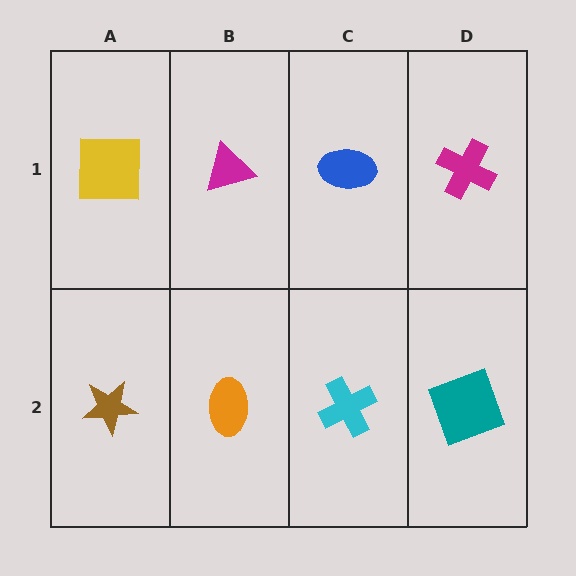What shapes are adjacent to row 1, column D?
A teal square (row 2, column D), a blue ellipse (row 1, column C).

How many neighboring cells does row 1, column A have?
2.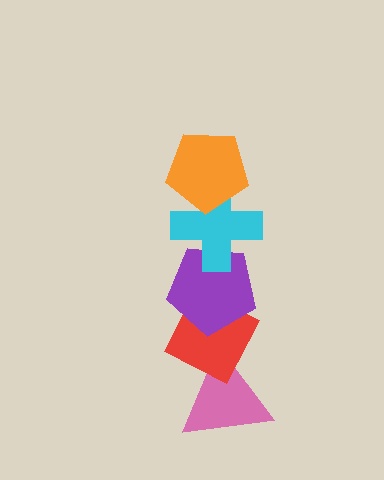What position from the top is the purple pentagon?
The purple pentagon is 3rd from the top.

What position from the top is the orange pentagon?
The orange pentagon is 1st from the top.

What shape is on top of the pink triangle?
The red diamond is on top of the pink triangle.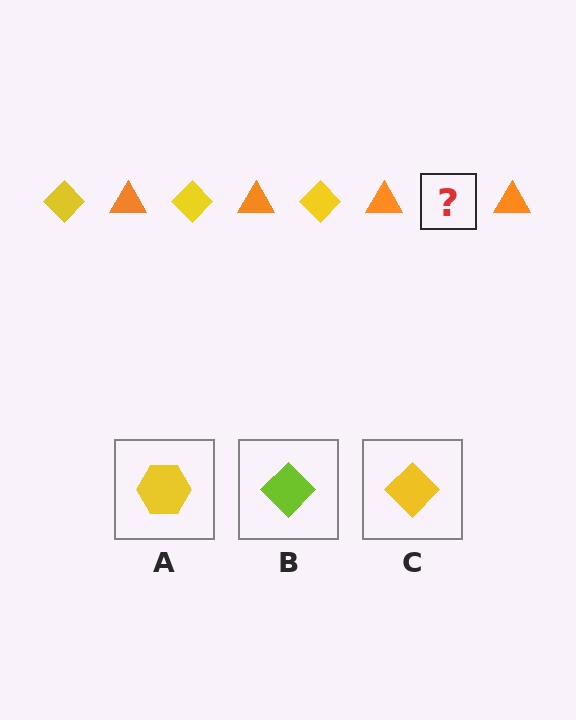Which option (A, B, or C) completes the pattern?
C.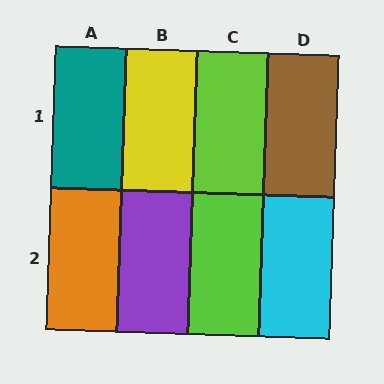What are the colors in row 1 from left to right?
Teal, yellow, lime, brown.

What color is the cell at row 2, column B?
Purple.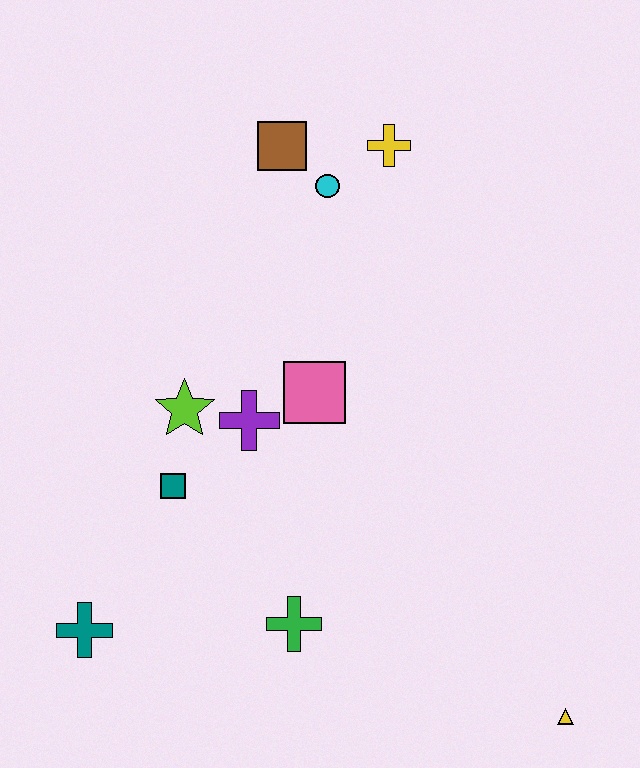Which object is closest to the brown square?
The cyan circle is closest to the brown square.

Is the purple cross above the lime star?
No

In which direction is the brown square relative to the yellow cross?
The brown square is to the left of the yellow cross.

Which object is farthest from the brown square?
The yellow triangle is farthest from the brown square.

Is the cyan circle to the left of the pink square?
No